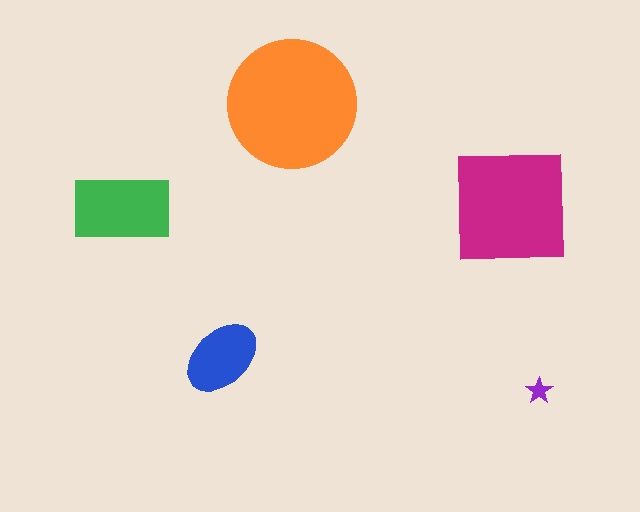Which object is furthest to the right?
The purple star is rightmost.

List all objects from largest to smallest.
The orange circle, the magenta square, the green rectangle, the blue ellipse, the purple star.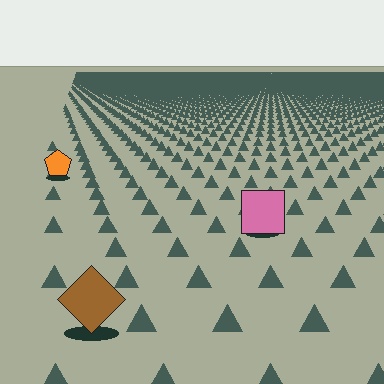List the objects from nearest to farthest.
From nearest to farthest: the brown diamond, the pink square, the orange pentagon.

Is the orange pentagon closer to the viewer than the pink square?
No. The pink square is closer — you can tell from the texture gradient: the ground texture is coarser near it.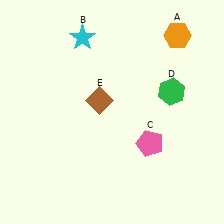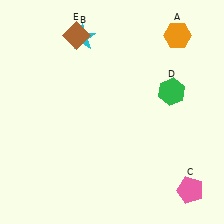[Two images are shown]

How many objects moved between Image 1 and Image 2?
2 objects moved between the two images.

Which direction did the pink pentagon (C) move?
The pink pentagon (C) moved down.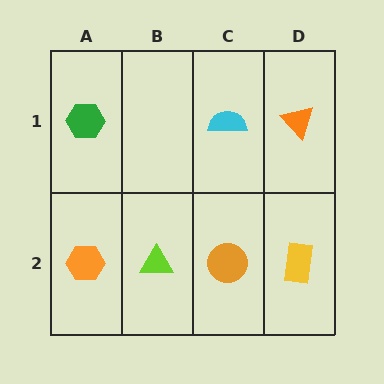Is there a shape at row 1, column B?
No, that cell is empty.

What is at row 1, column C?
A cyan semicircle.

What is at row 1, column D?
An orange triangle.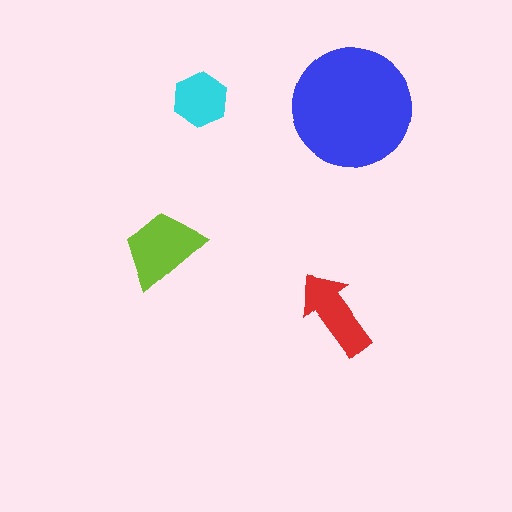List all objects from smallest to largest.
The cyan hexagon, the red arrow, the lime trapezoid, the blue circle.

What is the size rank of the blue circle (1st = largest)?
1st.